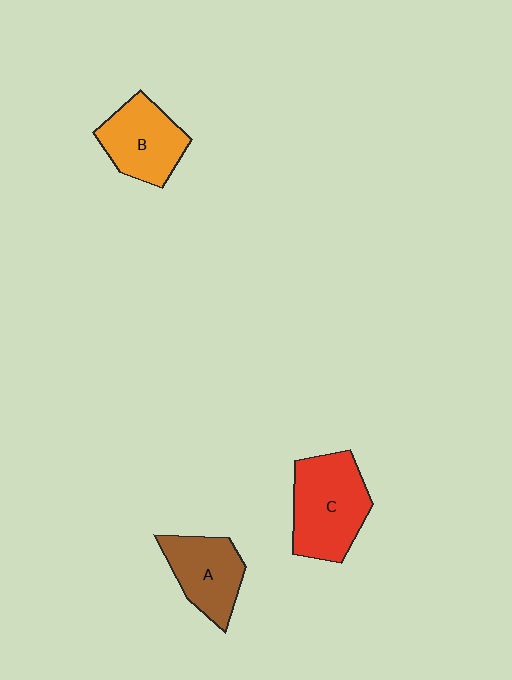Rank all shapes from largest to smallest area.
From largest to smallest: C (red), B (orange), A (brown).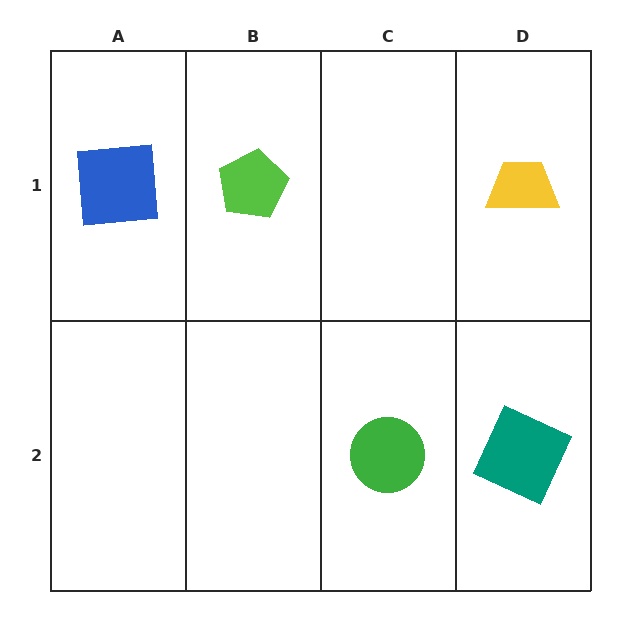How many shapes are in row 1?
3 shapes.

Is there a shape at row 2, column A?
No, that cell is empty.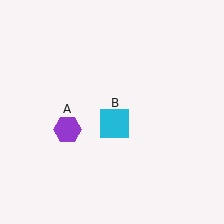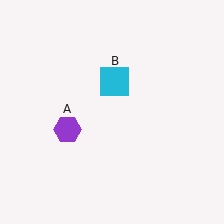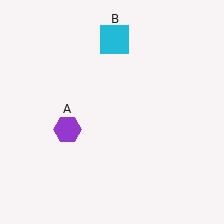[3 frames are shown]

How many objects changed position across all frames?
1 object changed position: cyan square (object B).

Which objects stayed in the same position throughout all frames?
Purple hexagon (object A) remained stationary.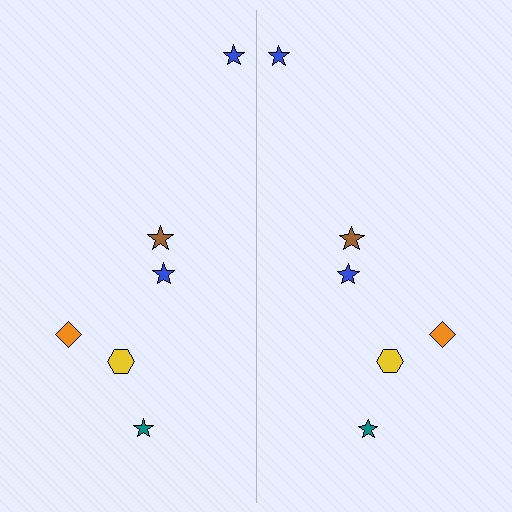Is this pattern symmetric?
Yes, this pattern has bilateral (reflection) symmetry.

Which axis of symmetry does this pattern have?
The pattern has a vertical axis of symmetry running through the center of the image.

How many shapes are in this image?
There are 12 shapes in this image.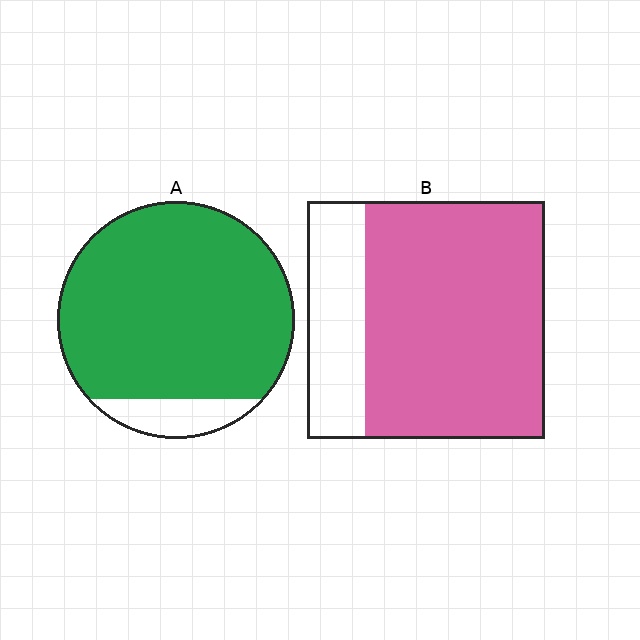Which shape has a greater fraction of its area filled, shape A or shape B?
Shape A.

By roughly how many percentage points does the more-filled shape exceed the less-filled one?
By roughly 15 percentage points (A over B).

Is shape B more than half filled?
Yes.